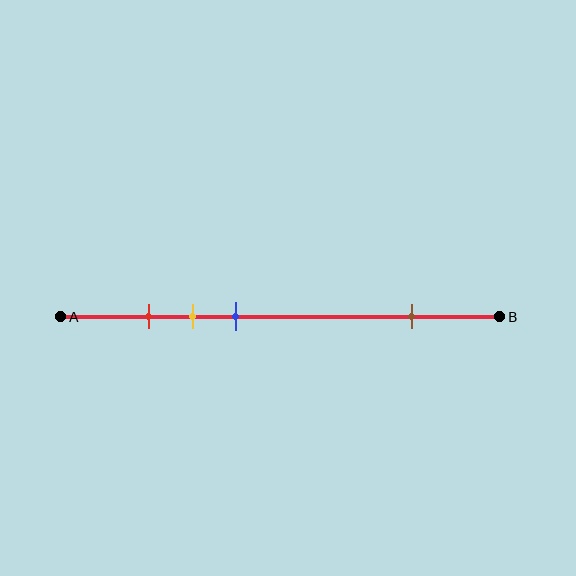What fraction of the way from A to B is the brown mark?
The brown mark is approximately 80% (0.8) of the way from A to B.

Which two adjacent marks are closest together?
The red and yellow marks are the closest adjacent pair.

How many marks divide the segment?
There are 4 marks dividing the segment.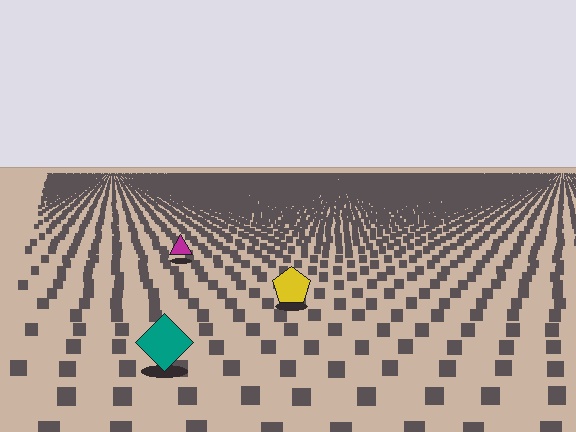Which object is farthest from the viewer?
The magenta triangle is farthest from the viewer. It appears smaller and the ground texture around it is denser.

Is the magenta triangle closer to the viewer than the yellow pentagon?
No. The yellow pentagon is closer — you can tell from the texture gradient: the ground texture is coarser near it.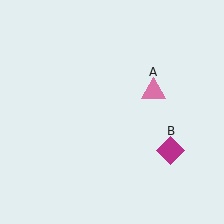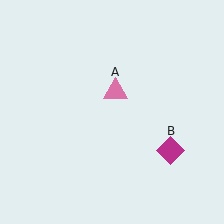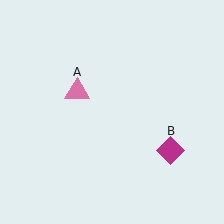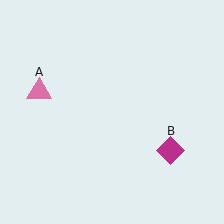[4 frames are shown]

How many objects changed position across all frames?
1 object changed position: pink triangle (object A).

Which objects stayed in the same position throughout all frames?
Magenta diamond (object B) remained stationary.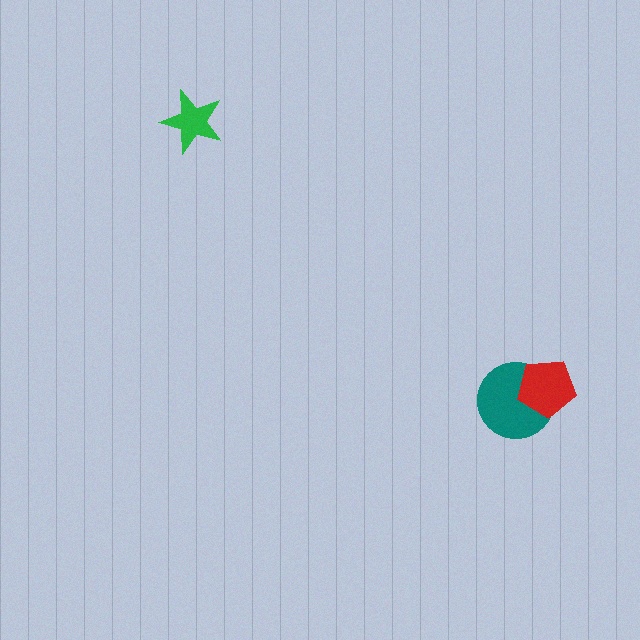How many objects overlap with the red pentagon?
1 object overlaps with the red pentagon.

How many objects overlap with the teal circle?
1 object overlaps with the teal circle.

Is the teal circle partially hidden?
Yes, it is partially covered by another shape.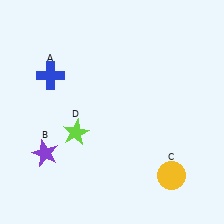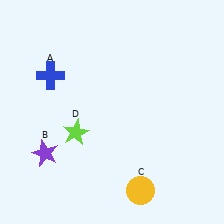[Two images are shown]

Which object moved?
The yellow circle (C) moved left.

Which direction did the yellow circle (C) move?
The yellow circle (C) moved left.